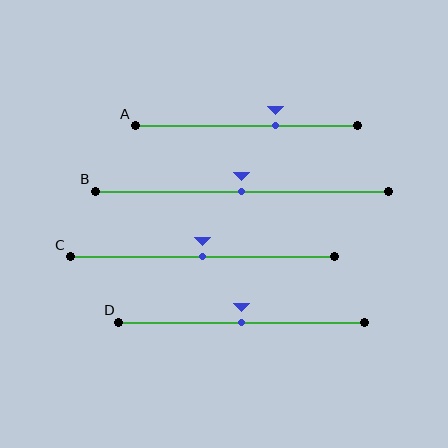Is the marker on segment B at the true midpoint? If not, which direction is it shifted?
Yes, the marker on segment B is at the true midpoint.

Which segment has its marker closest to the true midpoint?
Segment B has its marker closest to the true midpoint.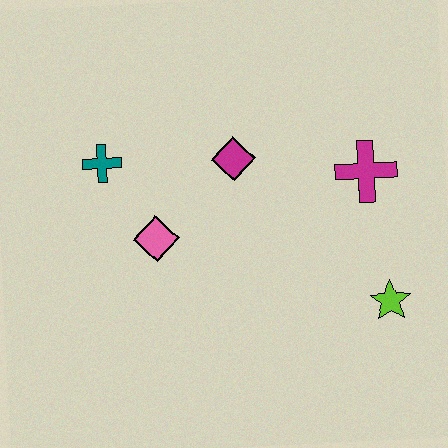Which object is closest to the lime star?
The magenta cross is closest to the lime star.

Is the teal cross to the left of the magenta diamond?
Yes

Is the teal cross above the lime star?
Yes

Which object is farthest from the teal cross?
The lime star is farthest from the teal cross.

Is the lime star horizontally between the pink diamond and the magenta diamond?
No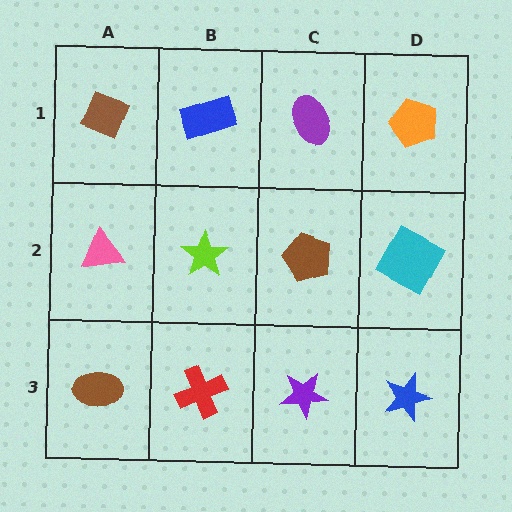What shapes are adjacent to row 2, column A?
A brown diamond (row 1, column A), a brown ellipse (row 3, column A), a lime star (row 2, column B).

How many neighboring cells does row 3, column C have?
3.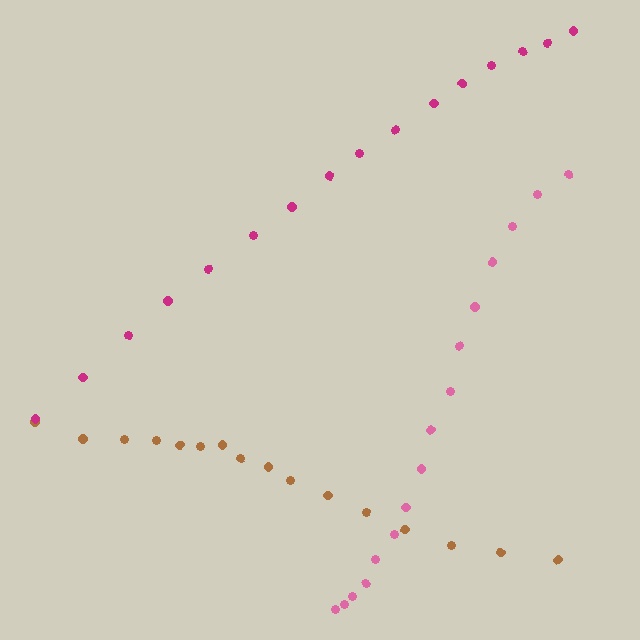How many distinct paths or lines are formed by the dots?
There are 3 distinct paths.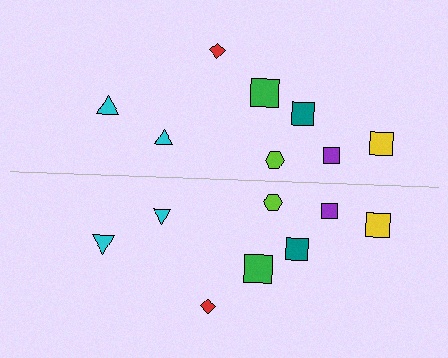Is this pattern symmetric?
Yes, this pattern has bilateral (reflection) symmetry.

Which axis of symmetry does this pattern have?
The pattern has a horizontal axis of symmetry running through the center of the image.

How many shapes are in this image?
There are 16 shapes in this image.